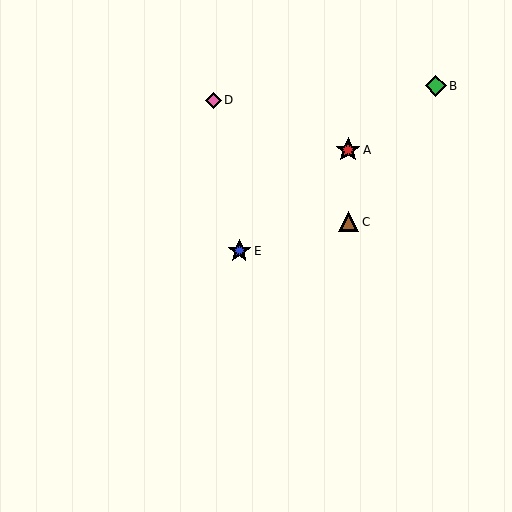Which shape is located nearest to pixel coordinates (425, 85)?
The green diamond (labeled B) at (436, 86) is nearest to that location.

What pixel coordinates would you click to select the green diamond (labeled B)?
Click at (436, 86) to select the green diamond B.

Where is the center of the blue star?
The center of the blue star is at (239, 251).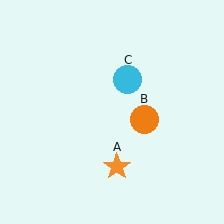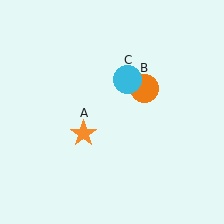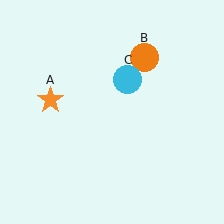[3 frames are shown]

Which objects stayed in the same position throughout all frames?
Cyan circle (object C) remained stationary.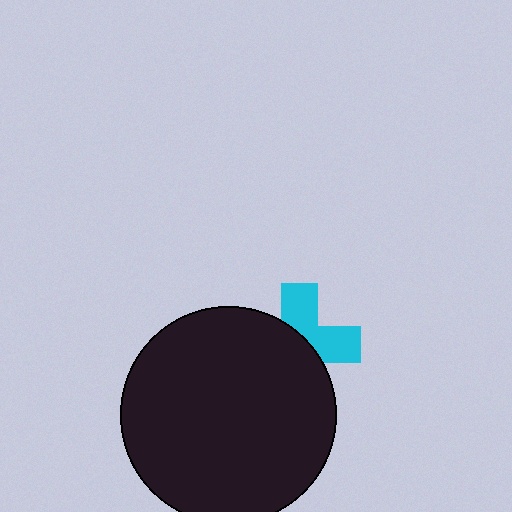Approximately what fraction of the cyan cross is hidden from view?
Roughly 55% of the cyan cross is hidden behind the black circle.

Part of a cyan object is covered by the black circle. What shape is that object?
It is a cross.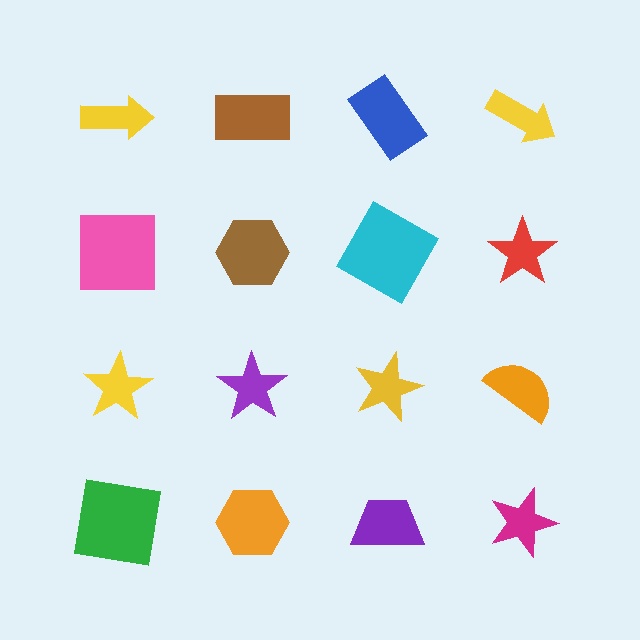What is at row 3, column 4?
An orange semicircle.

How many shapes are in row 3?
4 shapes.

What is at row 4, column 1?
A green square.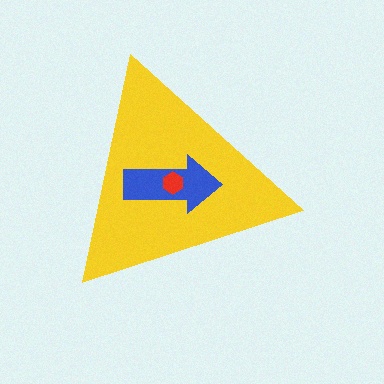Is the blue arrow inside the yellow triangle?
Yes.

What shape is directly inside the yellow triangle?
The blue arrow.